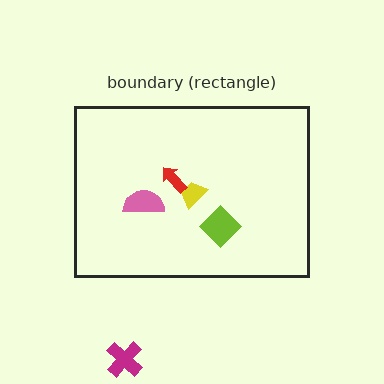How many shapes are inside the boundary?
4 inside, 1 outside.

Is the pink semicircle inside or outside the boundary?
Inside.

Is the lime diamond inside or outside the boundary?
Inside.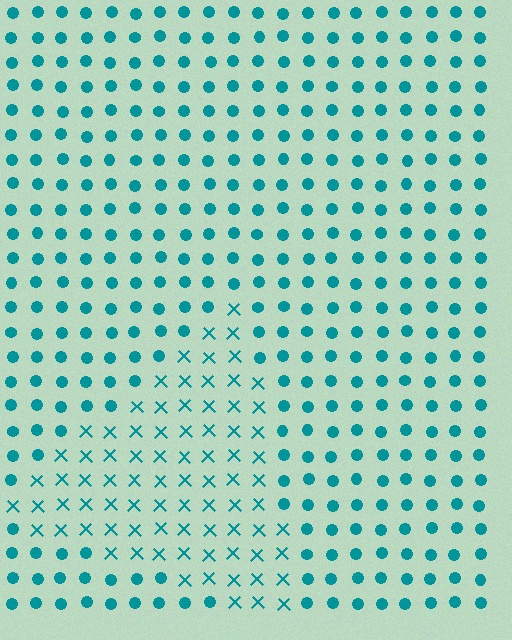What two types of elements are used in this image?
The image uses X marks inside the triangle region and circles outside it.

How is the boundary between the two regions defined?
The boundary is defined by a change in element shape: X marks inside vs. circles outside. All elements share the same color and spacing.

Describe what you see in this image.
The image is filled with small teal elements arranged in a uniform grid. A triangle-shaped region contains X marks, while the surrounding area contains circles. The boundary is defined purely by the change in element shape.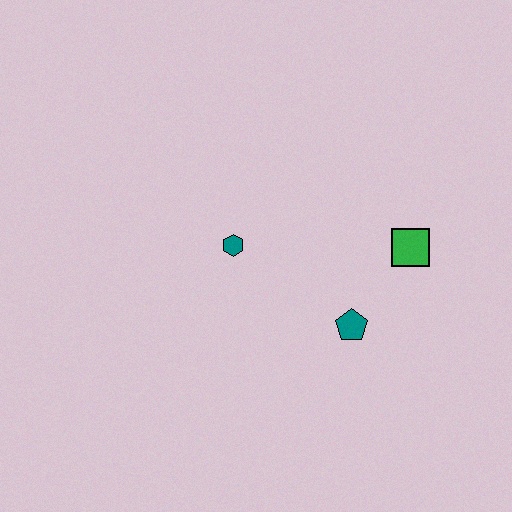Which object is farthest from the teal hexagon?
The green square is farthest from the teal hexagon.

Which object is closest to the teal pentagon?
The green square is closest to the teal pentagon.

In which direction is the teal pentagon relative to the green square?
The teal pentagon is below the green square.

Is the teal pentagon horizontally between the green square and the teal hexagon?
Yes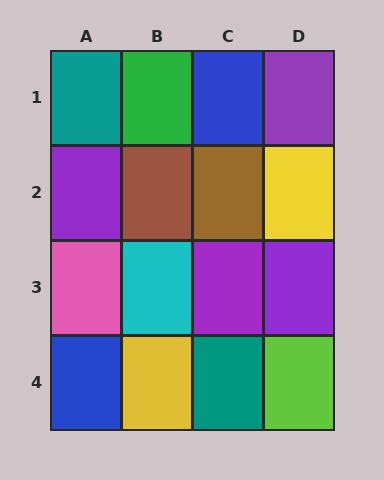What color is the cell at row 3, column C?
Purple.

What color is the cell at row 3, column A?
Pink.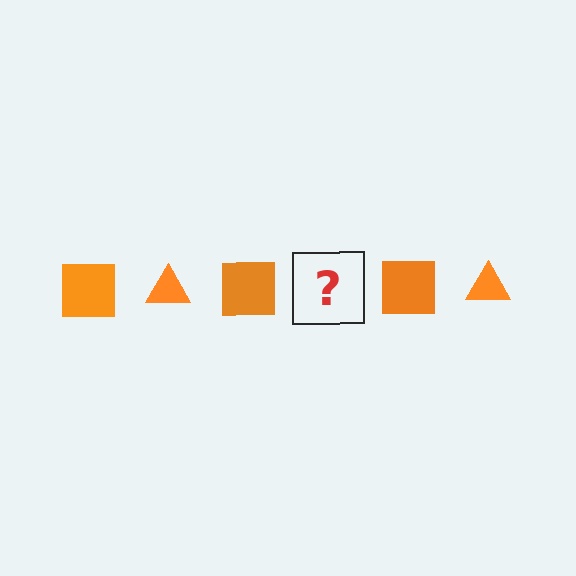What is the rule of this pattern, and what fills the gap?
The rule is that the pattern cycles through square, triangle shapes in orange. The gap should be filled with an orange triangle.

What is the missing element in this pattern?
The missing element is an orange triangle.